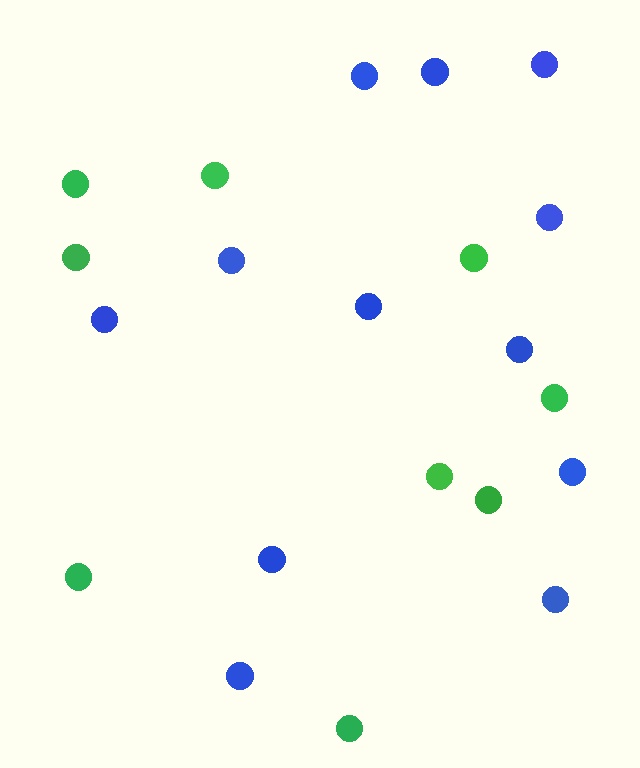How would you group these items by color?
There are 2 groups: one group of green circles (9) and one group of blue circles (12).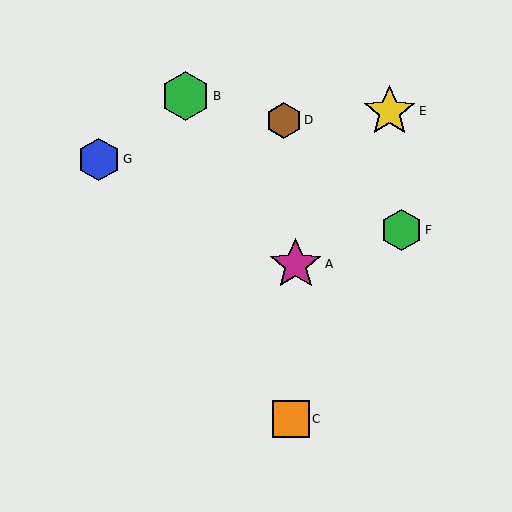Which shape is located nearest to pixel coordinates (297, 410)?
The orange square (labeled C) at (291, 419) is nearest to that location.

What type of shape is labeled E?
Shape E is a yellow star.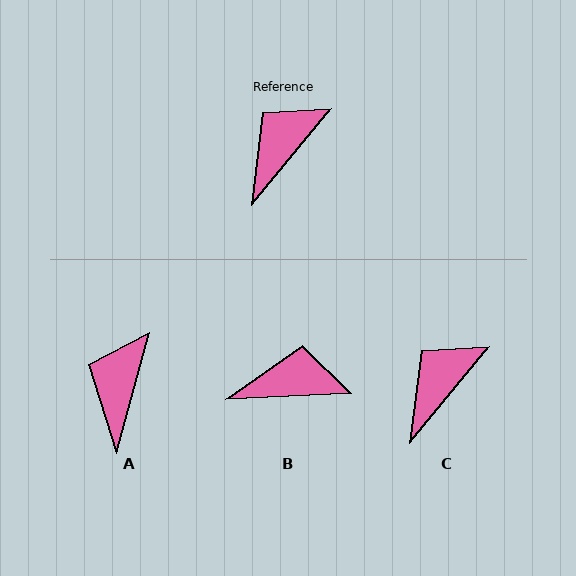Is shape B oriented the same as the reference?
No, it is off by about 47 degrees.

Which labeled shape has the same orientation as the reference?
C.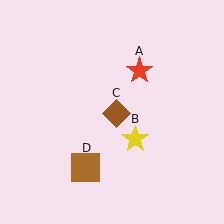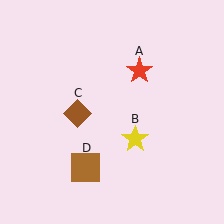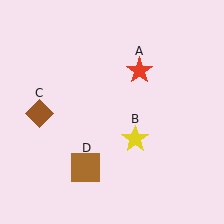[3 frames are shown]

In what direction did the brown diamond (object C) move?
The brown diamond (object C) moved left.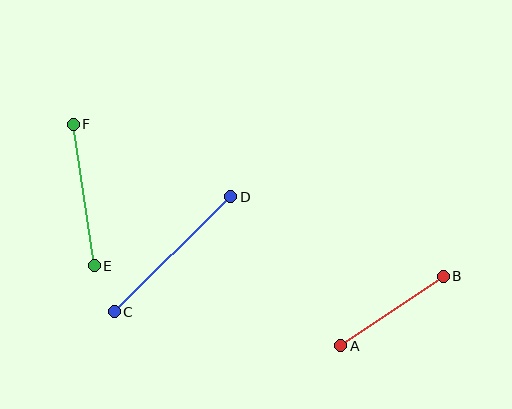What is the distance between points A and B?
The distance is approximately 124 pixels.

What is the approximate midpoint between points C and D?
The midpoint is at approximately (173, 254) pixels.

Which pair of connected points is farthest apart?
Points C and D are farthest apart.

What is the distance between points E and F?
The distance is approximately 143 pixels.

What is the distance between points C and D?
The distance is approximately 164 pixels.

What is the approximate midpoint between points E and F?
The midpoint is at approximately (84, 195) pixels.